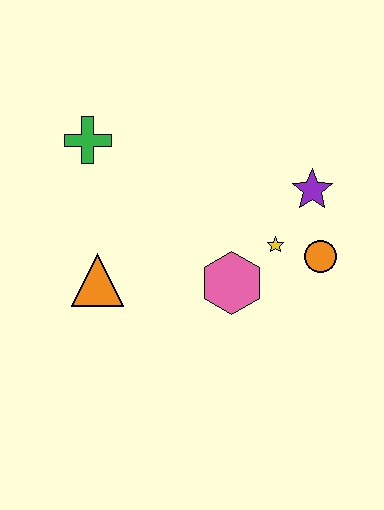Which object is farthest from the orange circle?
The green cross is farthest from the orange circle.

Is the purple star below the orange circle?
No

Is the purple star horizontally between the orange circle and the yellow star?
Yes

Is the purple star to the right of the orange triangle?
Yes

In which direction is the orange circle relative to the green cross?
The orange circle is to the right of the green cross.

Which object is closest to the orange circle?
The yellow star is closest to the orange circle.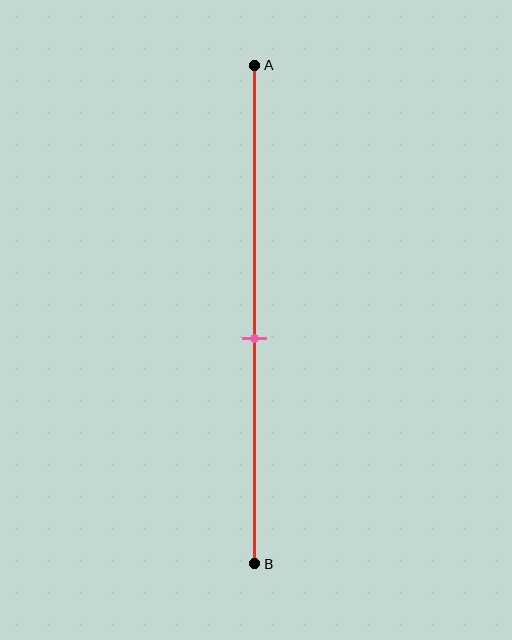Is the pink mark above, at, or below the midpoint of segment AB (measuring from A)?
The pink mark is below the midpoint of segment AB.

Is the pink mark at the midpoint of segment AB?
No, the mark is at about 55% from A, not at the 50% midpoint.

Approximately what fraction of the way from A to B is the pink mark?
The pink mark is approximately 55% of the way from A to B.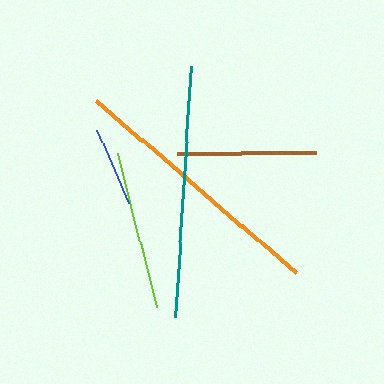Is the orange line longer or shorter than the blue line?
The orange line is longer than the blue line.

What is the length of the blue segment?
The blue segment is approximately 79 pixels long.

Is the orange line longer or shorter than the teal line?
The orange line is longer than the teal line.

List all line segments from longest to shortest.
From longest to shortest: orange, teal, lime, brown, blue.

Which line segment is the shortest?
The blue line is the shortest at approximately 79 pixels.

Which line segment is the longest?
The orange line is the longest at approximately 264 pixels.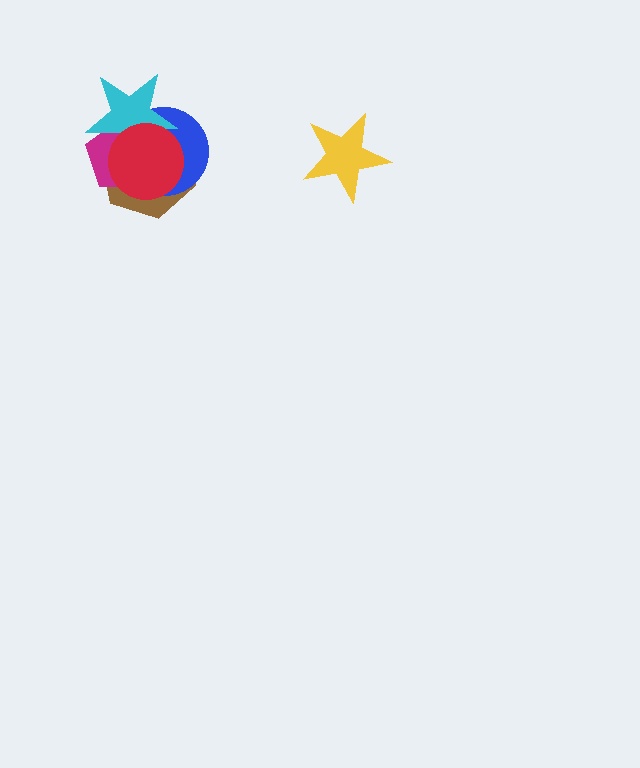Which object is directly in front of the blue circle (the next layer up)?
The cyan star is directly in front of the blue circle.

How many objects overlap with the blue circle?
4 objects overlap with the blue circle.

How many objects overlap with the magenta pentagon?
4 objects overlap with the magenta pentagon.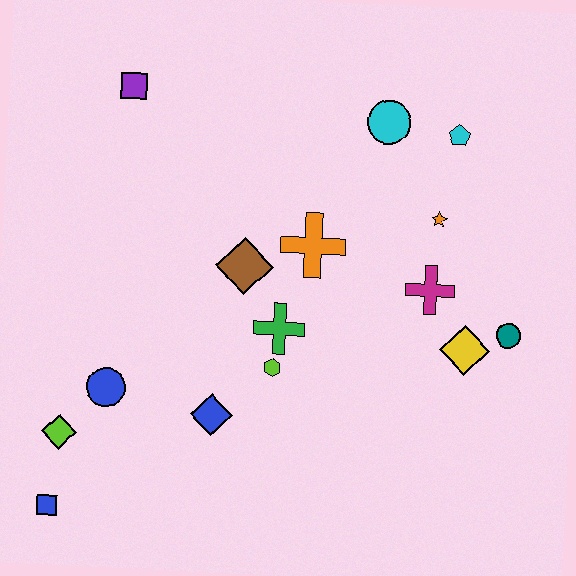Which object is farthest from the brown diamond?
The blue square is farthest from the brown diamond.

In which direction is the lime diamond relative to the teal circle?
The lime diamond is to the left of the teal circle.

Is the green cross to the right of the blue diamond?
Yes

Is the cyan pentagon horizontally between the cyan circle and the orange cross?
No